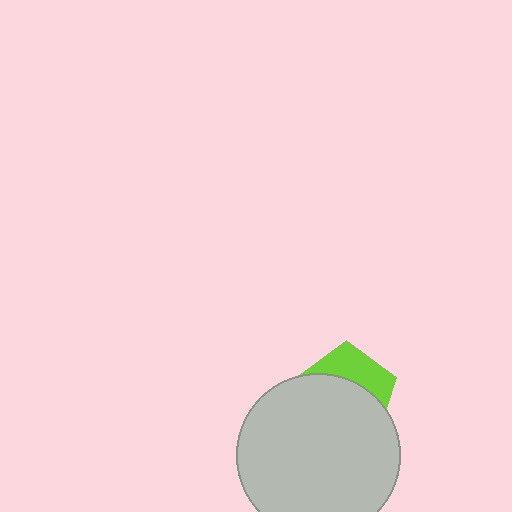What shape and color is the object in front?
The object in front is a light gray circle.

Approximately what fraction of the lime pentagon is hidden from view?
Roughly 64% of the lime pentagon is hidden behind the light gray circle.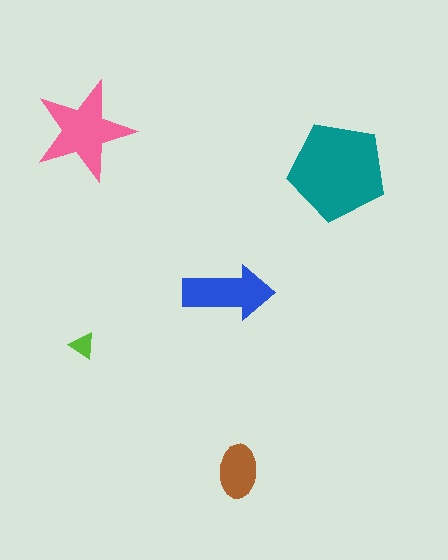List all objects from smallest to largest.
The lime triangle, the brown ellipse, the blue arrow, the pink star, the teal pentagon.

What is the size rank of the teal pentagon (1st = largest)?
1st.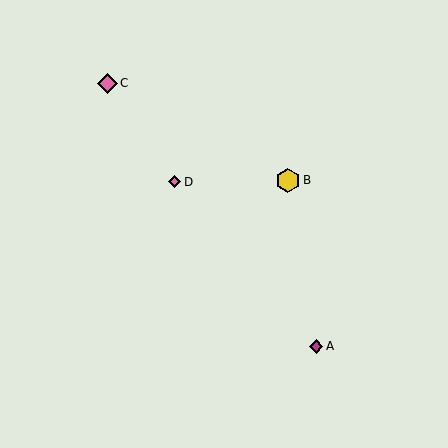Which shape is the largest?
The yellow hexagon (labeled B) is the largest.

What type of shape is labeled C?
Shape C is a pink diamond.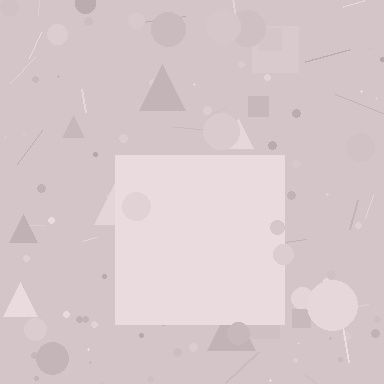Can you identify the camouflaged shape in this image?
The camouflaged shape is a square.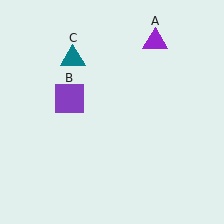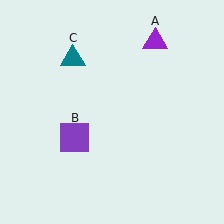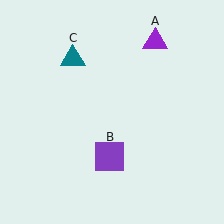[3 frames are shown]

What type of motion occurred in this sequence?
The purple square (object B) rotated counterclockwise around the center of the scene.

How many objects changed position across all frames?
1 object changed position: purple square (object B).